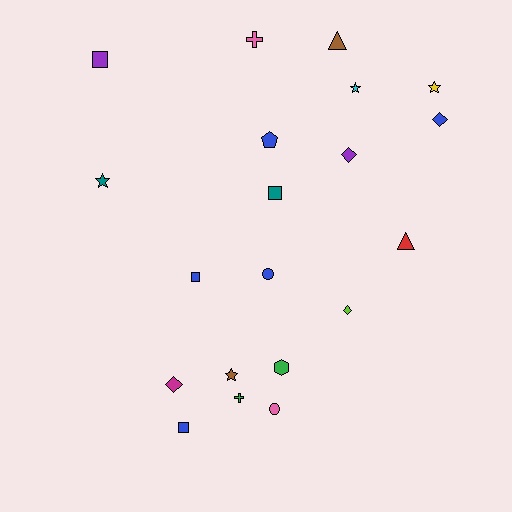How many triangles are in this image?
There are 2 triangles.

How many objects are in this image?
There are 20 objects.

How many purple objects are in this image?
There are 2 purple objects.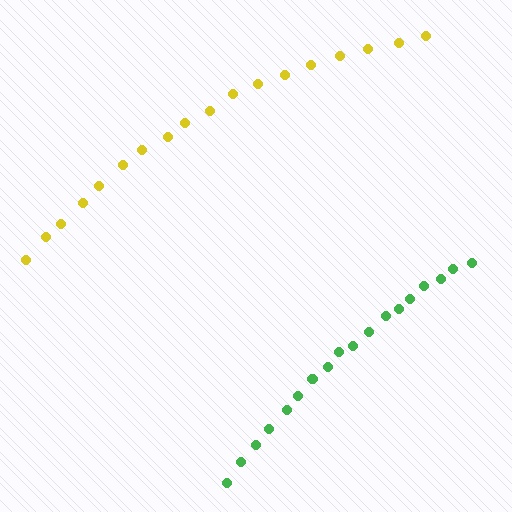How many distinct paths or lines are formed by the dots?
There are 2 distinct paths.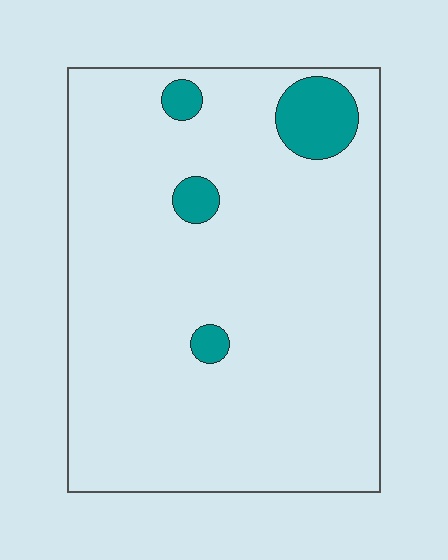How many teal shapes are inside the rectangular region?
4.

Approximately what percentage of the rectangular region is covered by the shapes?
Approximately 5%.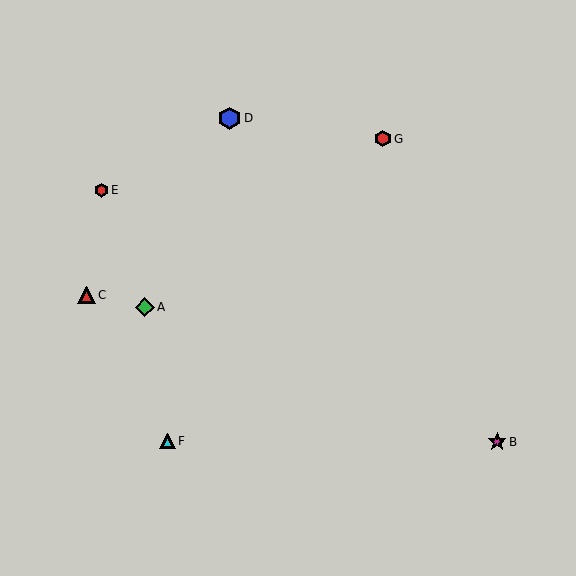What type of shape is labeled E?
Shape E is a red hexagon.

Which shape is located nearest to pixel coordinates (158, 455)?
The cyan triangle (labeled F) at (168, 441) is nearest to that location.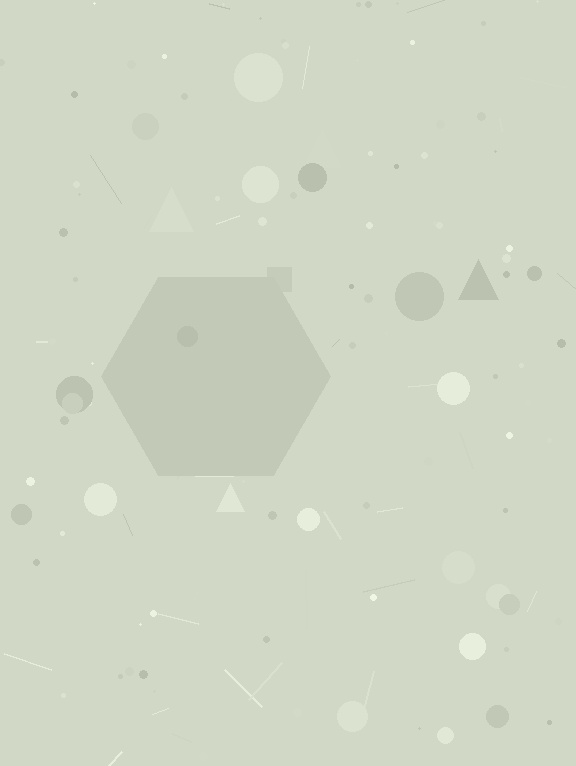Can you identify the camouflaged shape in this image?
The camouflaged shape is a hexagon.